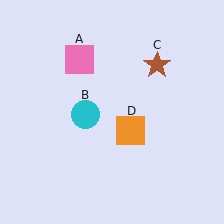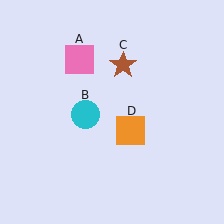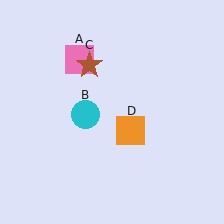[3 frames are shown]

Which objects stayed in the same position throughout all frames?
Pink square (object A) and cyan circle (object B) and orange square (object D) remained stationary.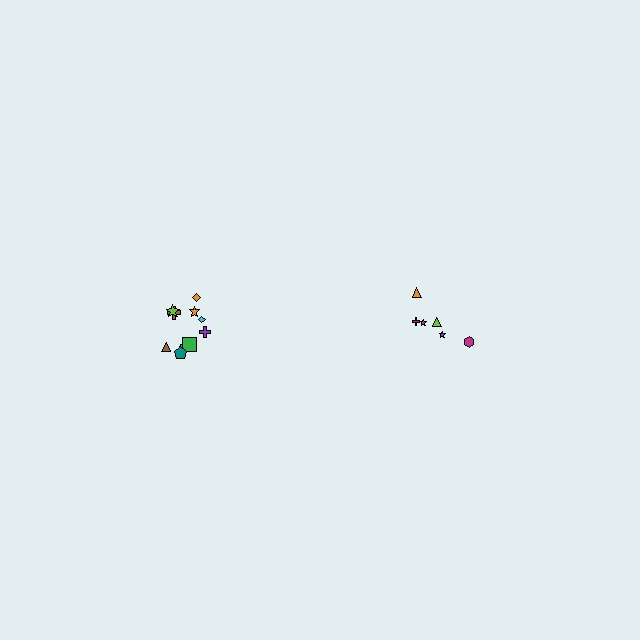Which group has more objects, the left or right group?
The left group.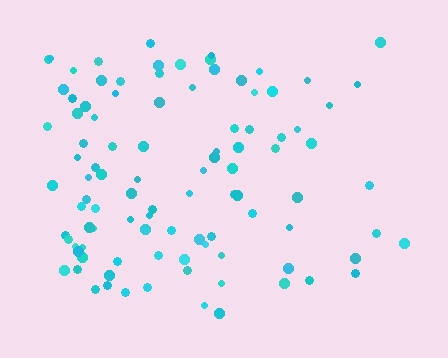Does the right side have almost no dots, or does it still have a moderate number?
Still a moderate number, just noticeably fewer than the left.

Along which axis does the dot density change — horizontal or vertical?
Horizontal.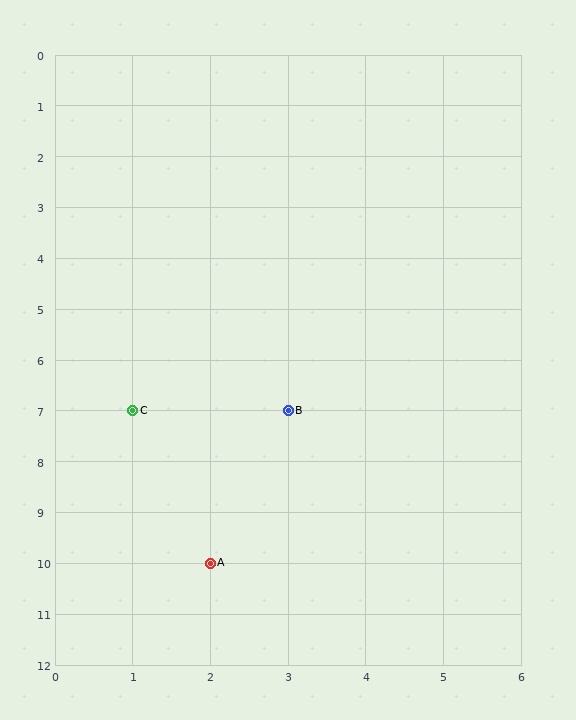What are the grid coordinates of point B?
Point B is at grid coordinates (3, 7).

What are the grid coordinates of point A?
Point A is at grid coordinates (2, 10).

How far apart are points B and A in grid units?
Points B and A are 1 column and 3 rows apart (about 3.2 grid units diagonally).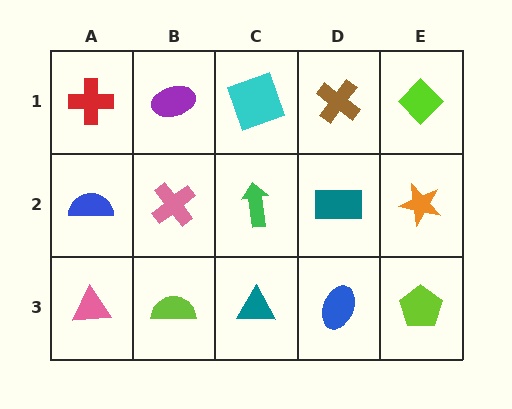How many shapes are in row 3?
5 shapes.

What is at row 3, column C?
A teal triangle.